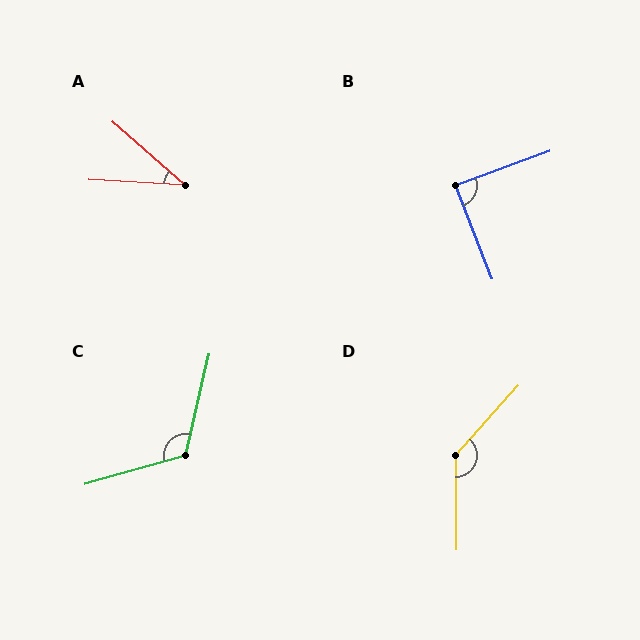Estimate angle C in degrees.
Approximately 119 degrees.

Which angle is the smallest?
A, at approximately 38 degrees.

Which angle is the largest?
D, at approximately 138 degrees.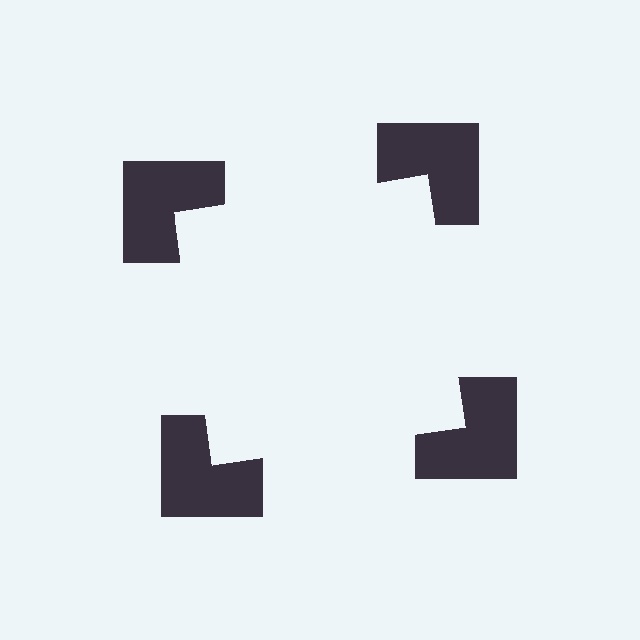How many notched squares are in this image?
There are 4 — one at each vertex of the illusory square.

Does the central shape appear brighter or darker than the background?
It typically appears slightly brighter than the background, even though no actual brightness change is drawn.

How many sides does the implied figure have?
4 sides.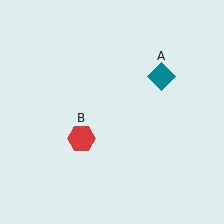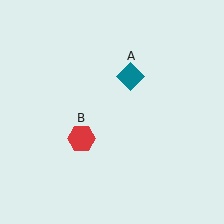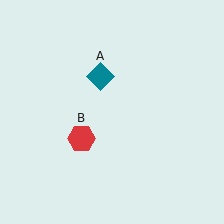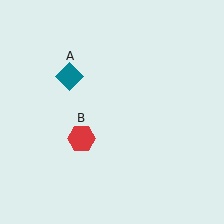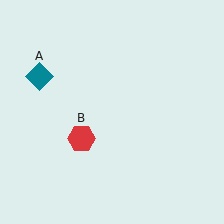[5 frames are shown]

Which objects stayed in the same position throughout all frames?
Red hexagon (object B) remained stationary.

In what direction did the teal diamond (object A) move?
The teal diamond (object A) moved left.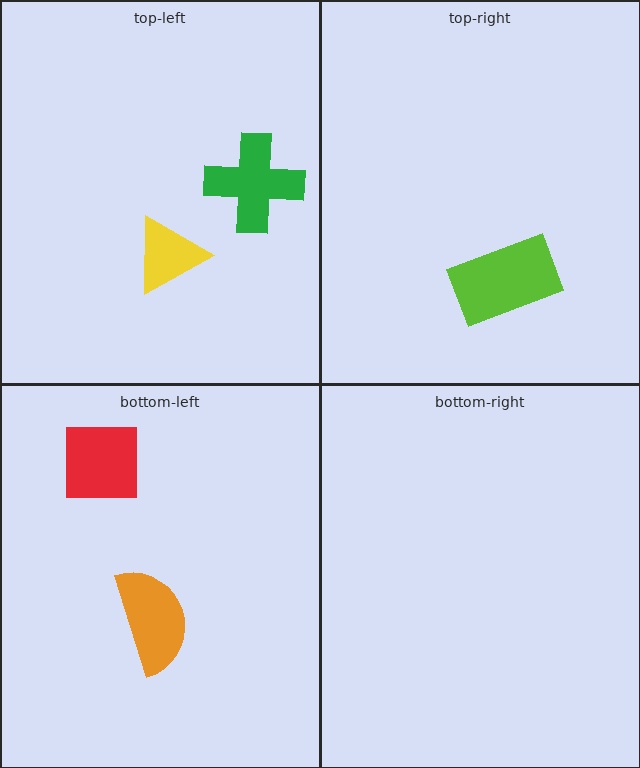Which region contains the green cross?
The top-left region.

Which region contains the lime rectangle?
The top-right region.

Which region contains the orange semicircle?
The bottom-left region.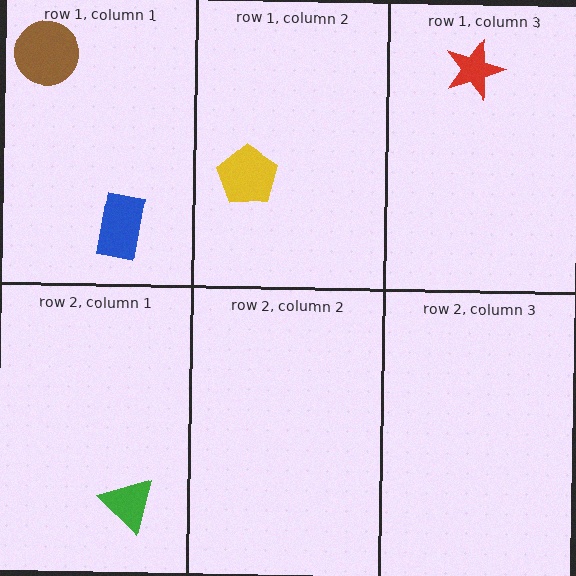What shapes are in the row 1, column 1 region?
The blue rectangle, the brown circle.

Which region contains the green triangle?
The row 2, column 1 region.